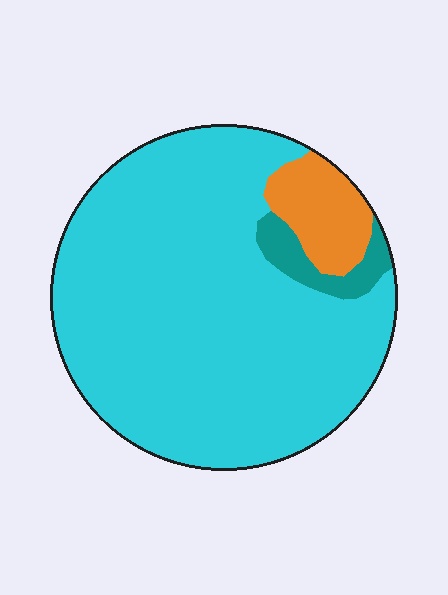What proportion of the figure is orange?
Orange covers 9% of the figure.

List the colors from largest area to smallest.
From largest to smallest: cyan, orange, teal.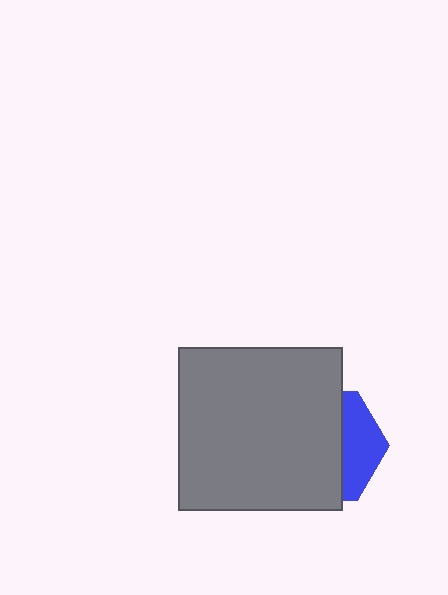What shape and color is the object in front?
The object in front is a gray square.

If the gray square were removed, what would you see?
You would see the complete blue hexagon.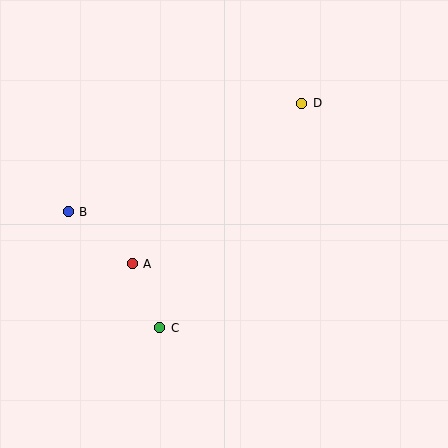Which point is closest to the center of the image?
Point A at (132, 264) is closest to the center.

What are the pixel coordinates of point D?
Point D is at (302, 103).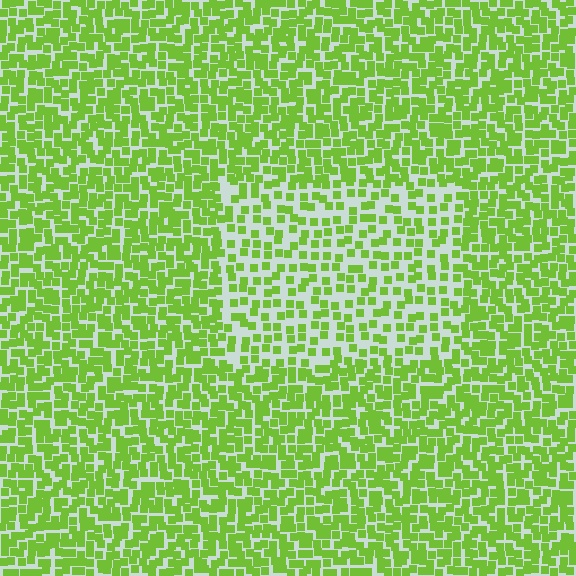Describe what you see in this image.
The image contains small lime elements arranged at two different densities. A rectangle-shaped region is visible where the elements are less densely packed than the surrounding area.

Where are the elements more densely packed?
The elements are more densely packed outside the rectangle boundary.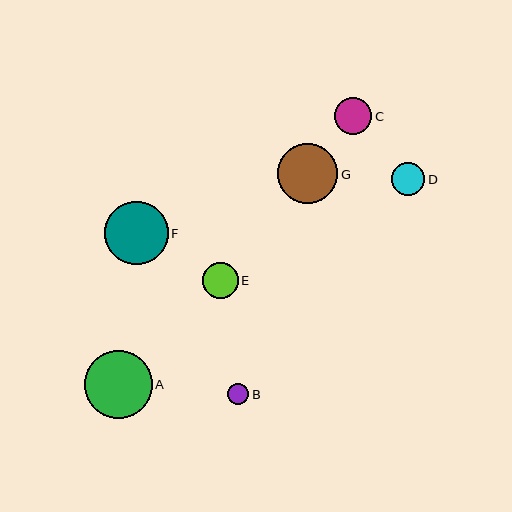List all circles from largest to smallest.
From largest to smallest: A, F, G, C, E, D, B.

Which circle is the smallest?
Circle B is the smallest with a size of approximately 22 pixels.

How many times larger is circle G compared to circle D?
Circle G is approximately 1.8 times the size of circle D.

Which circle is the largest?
Circle A is the largest with a size of approximately 68 pixels.